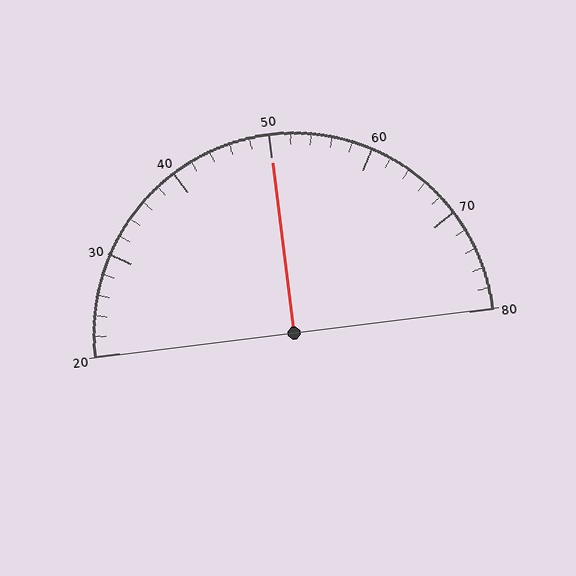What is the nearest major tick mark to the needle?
The nearest major tick mark is 50.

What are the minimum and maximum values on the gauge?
The gauge ranges from 20 to 80.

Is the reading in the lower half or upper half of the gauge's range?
The reading is in the upper half of the range (20 to 80).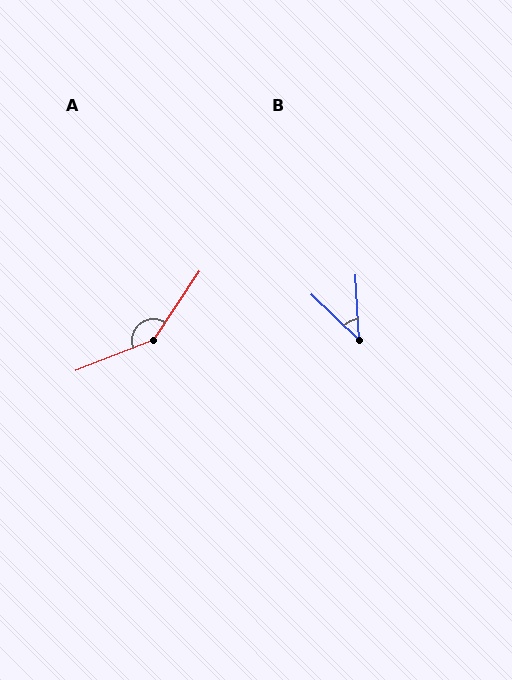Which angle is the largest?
A, at approximately 145 degrees.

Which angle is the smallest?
B, at approximately 43 degrees.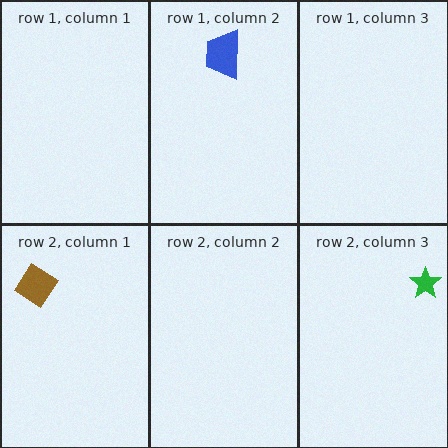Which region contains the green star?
The row 2, column 3 region.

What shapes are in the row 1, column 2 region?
The blue trapezoid.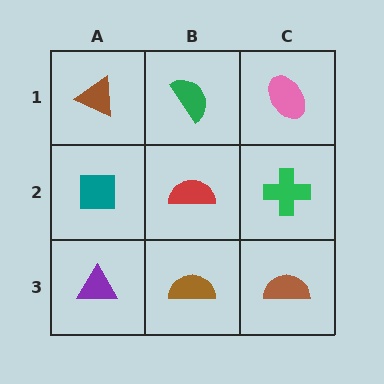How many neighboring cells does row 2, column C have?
3.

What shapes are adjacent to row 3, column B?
A red semicircle (row 2, column B), a purple triangle (row 3, column A), a brown semicircle (row 3, column C).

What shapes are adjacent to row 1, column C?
A green cross (row 2, column C), a green semicircle (row 1, column B).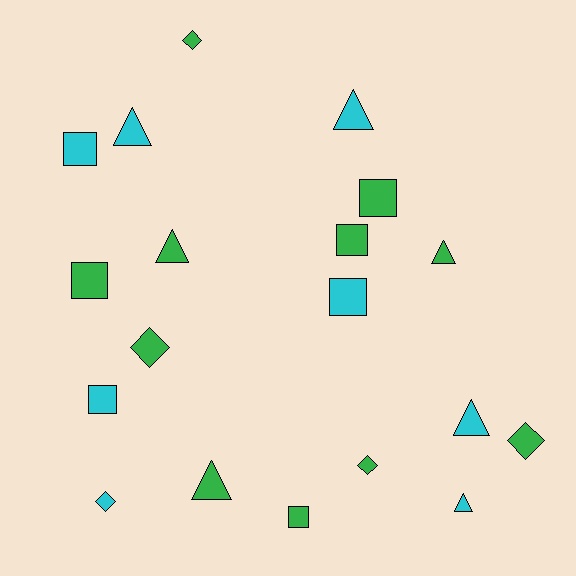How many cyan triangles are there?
There are 4 cyan triangles.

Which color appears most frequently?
Green, with 11 objects.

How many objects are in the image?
There are 19 objects.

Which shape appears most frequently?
Square, with 7 objects.